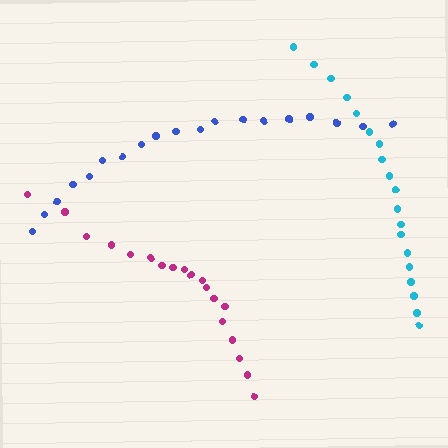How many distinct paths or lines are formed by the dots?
There are 3 distinct paths.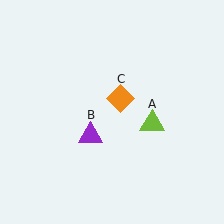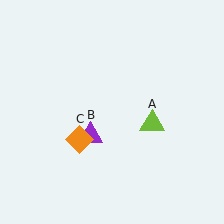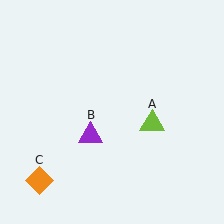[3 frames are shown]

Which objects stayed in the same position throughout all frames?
Lime triangle (object A) and purple triangle (object B) remained stationary.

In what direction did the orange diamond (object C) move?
The orange diamond (object C) moved down and to the left.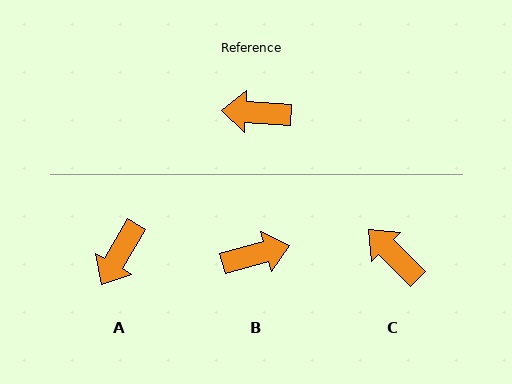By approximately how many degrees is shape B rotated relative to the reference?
Approximately 161 degrees clockwise.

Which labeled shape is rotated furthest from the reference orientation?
B, about 161 degrees away.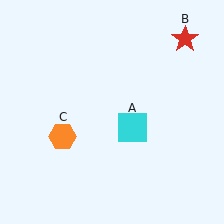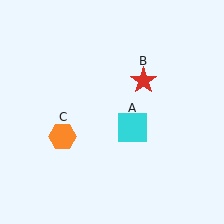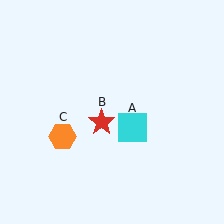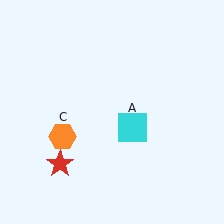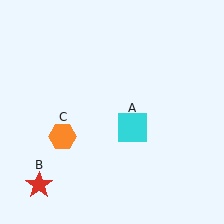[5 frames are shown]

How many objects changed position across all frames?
1 object changed position: red star (object B).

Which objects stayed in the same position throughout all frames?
Cyan square (object A) and orange hexagon (object C) remained stationary.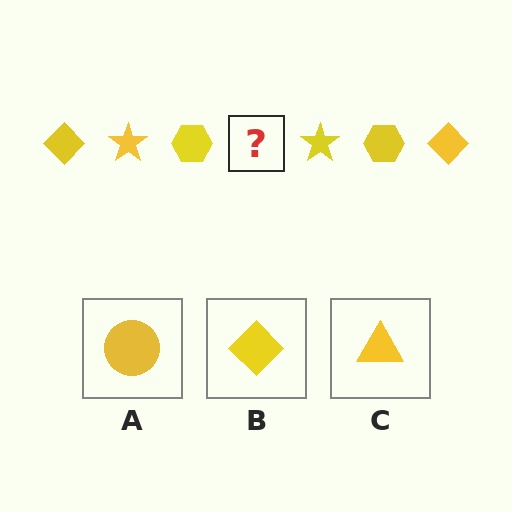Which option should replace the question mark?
Option B.